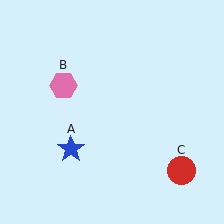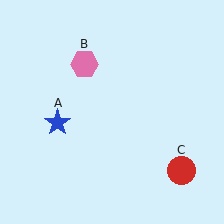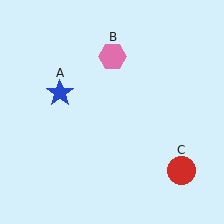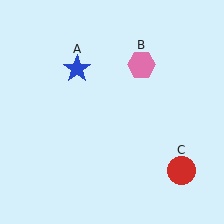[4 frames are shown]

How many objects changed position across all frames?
2 objects changed position: blue star (object A), pink hexagon (object B).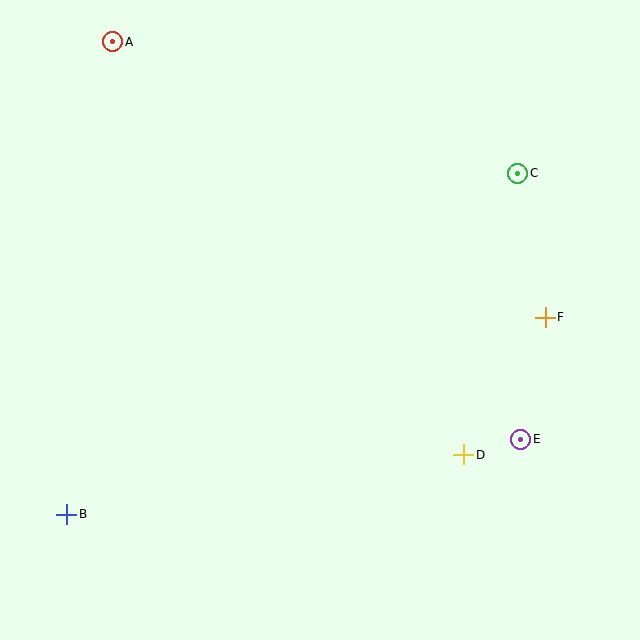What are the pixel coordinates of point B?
Point B is at (67, 514).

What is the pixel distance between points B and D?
The distance between B and D is 401 pixels.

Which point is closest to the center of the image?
Point D at (464, 455) is closest to the center.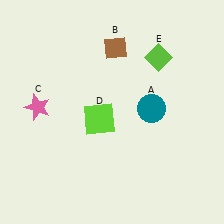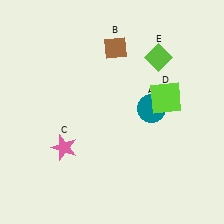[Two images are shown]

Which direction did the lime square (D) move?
The lime square (D) moved right.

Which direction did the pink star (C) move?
The pink star (C) moved down.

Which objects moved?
The objects that moved are: the pink star (C), the lime square (D).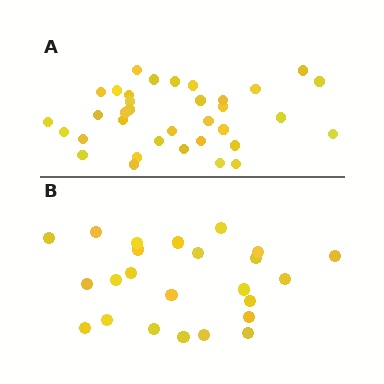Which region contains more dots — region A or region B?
Region A (the top region) has more dots.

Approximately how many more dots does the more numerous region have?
Region A has roughly 12 or so more dots than region B.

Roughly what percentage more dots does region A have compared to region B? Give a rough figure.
About 45% more.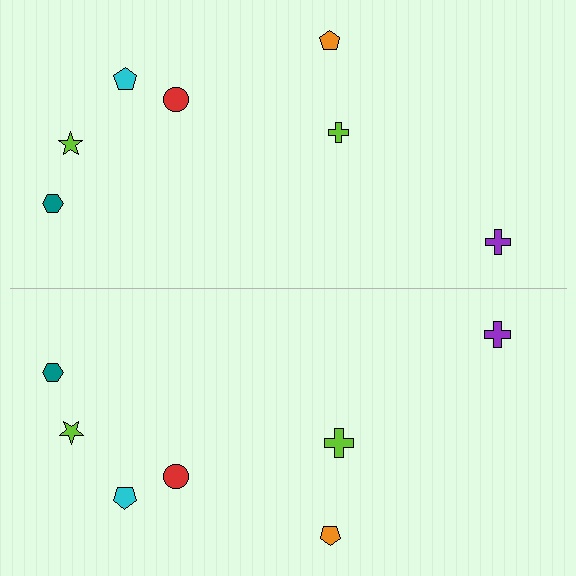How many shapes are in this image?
There are 14 shapes in this image.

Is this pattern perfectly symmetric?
No, the pattern is not perfectly symmetric. The lime cross on the bottom side has a different size than its mirror counterpart.